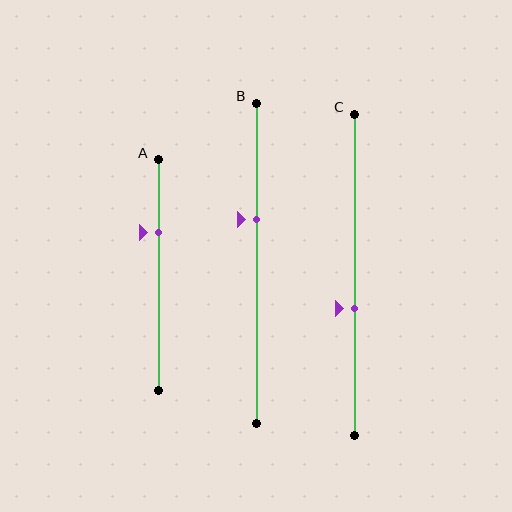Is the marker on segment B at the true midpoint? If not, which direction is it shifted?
No, the marker on segment B is shifted upward by about 14% of the segment length.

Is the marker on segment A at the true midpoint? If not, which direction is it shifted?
No, the marker on segment A is shifted upward by about 19% of the segment length.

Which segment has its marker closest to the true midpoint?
Segment C has its marker closest to the true midpoint.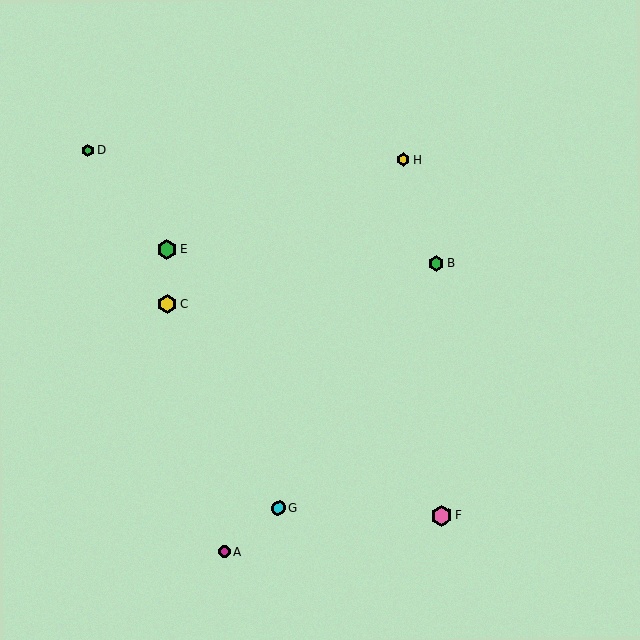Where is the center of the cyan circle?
The center of the cyan circle is at (279, 508).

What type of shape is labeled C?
Shape C is a yellow hexagon.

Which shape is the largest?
The pink hexagon (labeled F) is the largest.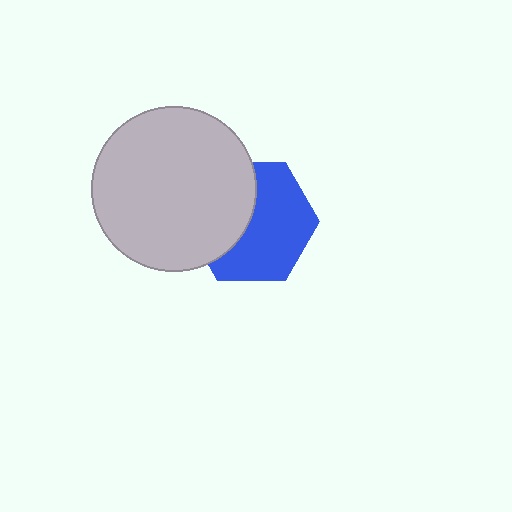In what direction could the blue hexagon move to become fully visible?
The blue hexagon could move right. That would shift it out from behind the light gray circle entirely.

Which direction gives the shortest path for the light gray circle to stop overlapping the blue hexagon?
Moving left gives the shortest separation.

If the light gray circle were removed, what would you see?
You would see the complete blue hexagon.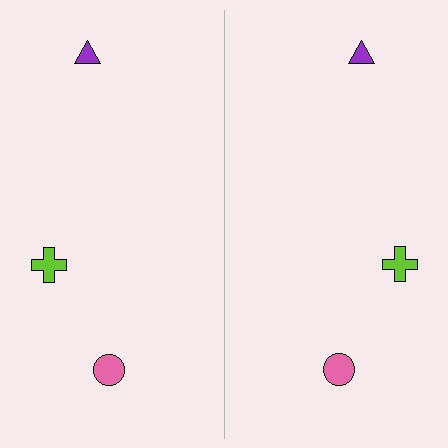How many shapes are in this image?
There are 6 shapes in this image.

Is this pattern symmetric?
Yes, this pattern has bilateral (reflection) symmetry.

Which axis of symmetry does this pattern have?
The pattern has a vertical axis of symmetry running through the center of the image.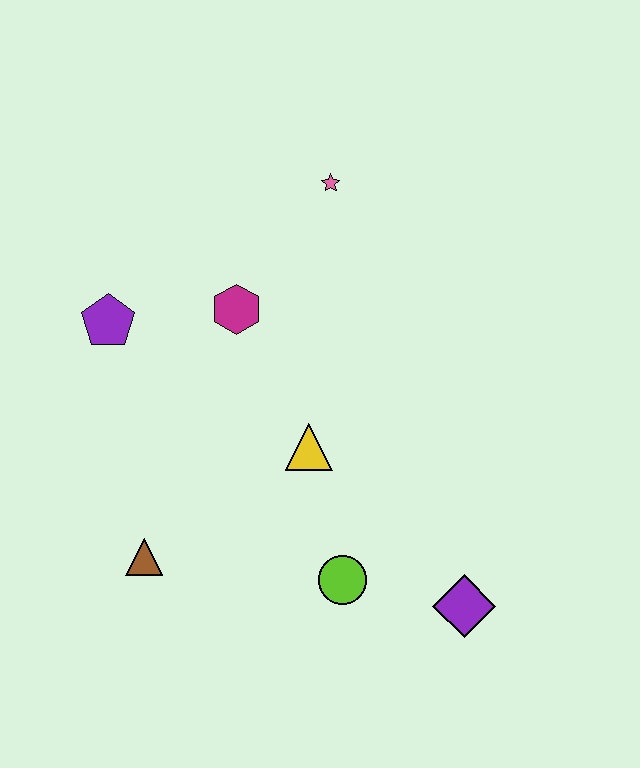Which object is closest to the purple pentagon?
The magenta hexagon is closest to the purple pentagon.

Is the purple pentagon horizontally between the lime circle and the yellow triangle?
No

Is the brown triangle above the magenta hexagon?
No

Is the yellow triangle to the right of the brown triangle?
Yes